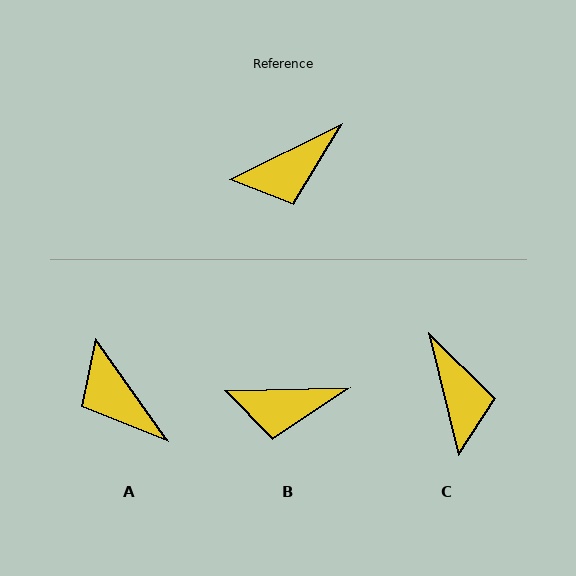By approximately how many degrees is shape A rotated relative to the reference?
Approximately 80 degrees clockwise.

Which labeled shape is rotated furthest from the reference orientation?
A, about 80 degrees away.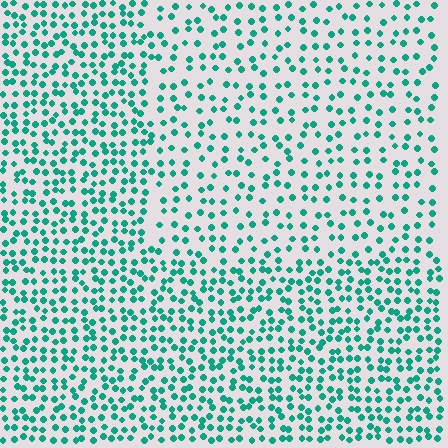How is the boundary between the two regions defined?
The boundary is defined by a change in element density (approximately 1.7x ratio). All elements are the same color, size, and shape.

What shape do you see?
I see a rectangle.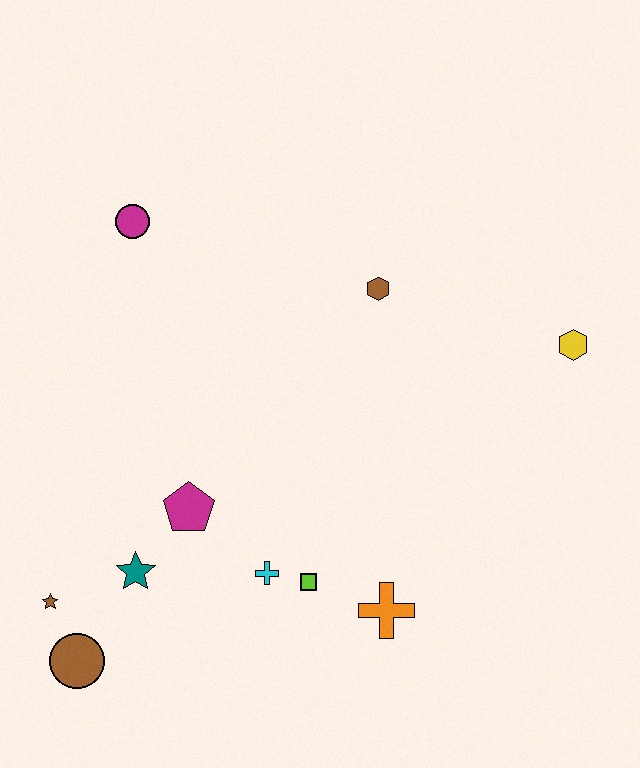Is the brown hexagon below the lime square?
No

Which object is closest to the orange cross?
The lime square is closest to the orange cross.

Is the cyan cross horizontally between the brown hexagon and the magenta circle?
Yes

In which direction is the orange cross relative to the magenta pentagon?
The orange cross is to the right of the magenta pentagon.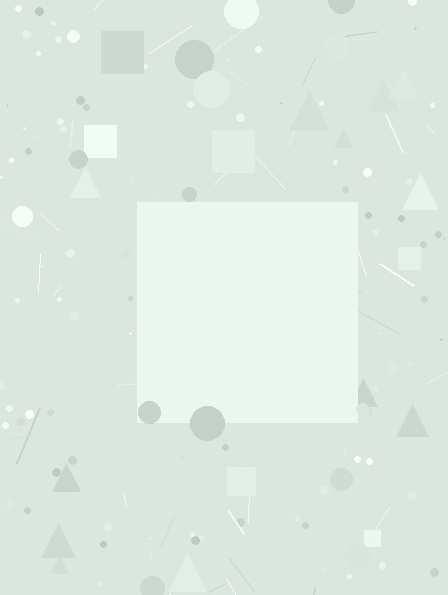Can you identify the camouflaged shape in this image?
The camouflaged shape is a square.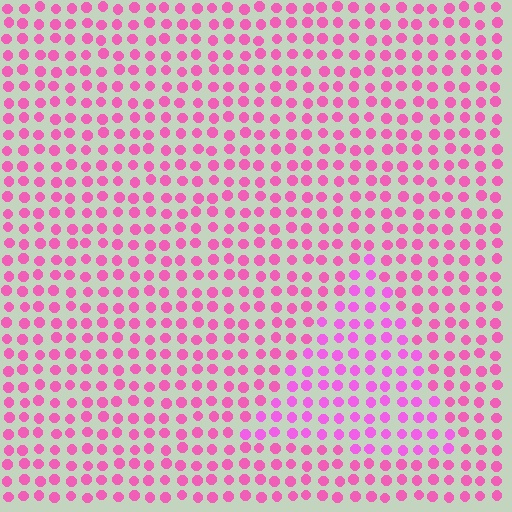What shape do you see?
I see a triangle.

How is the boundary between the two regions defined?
The boundary is defined purely by a slight shift in hue (about 19 degrees). Spacing, size, and orientation are identical on both sides.